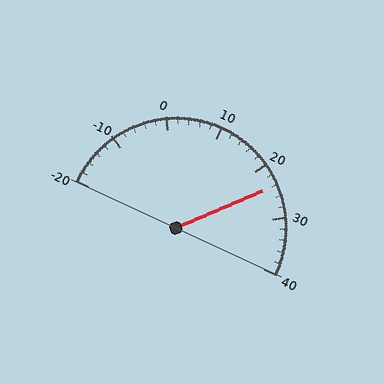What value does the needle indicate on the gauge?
The needle indicates approximately 24.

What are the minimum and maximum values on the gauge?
The gauge ranges from -20 to 40.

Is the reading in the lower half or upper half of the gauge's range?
The reading is in the upper half of the range (-20 to 40).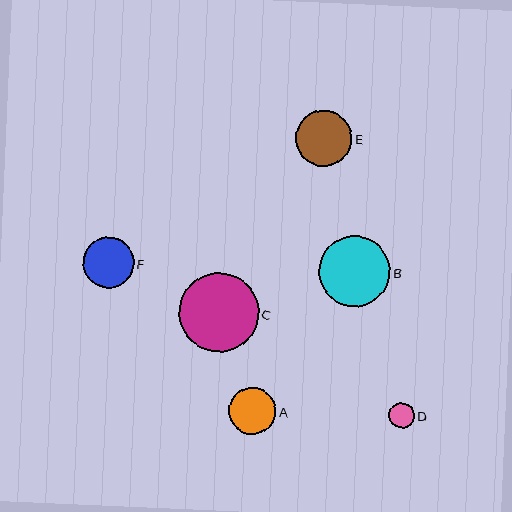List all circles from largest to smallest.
From largest to smallest: C, B, E, F, A, D.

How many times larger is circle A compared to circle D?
Circle A is approximately 1.8 times the size of circle D.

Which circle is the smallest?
Circle D is the smallest with a size of approximately 26 pixels.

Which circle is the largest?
Circle C is the largest with a size of approximately 79 pixels.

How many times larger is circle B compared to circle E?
Circle B is approximately 1.3 times the size of circle E.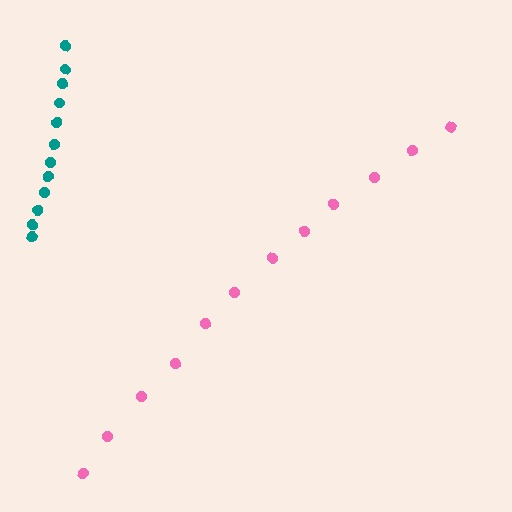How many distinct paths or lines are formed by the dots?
There are 2 distinct paths.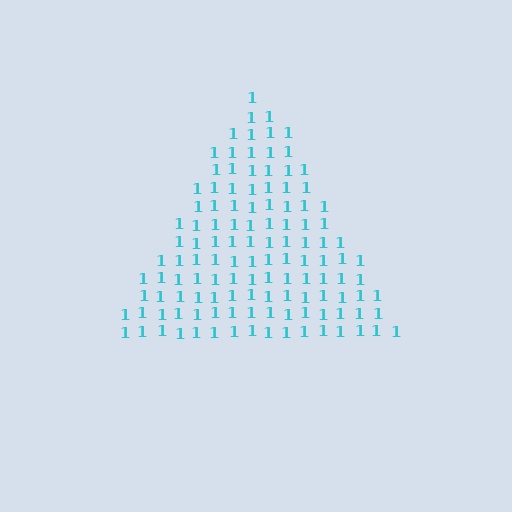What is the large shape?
The large shape is a triangle.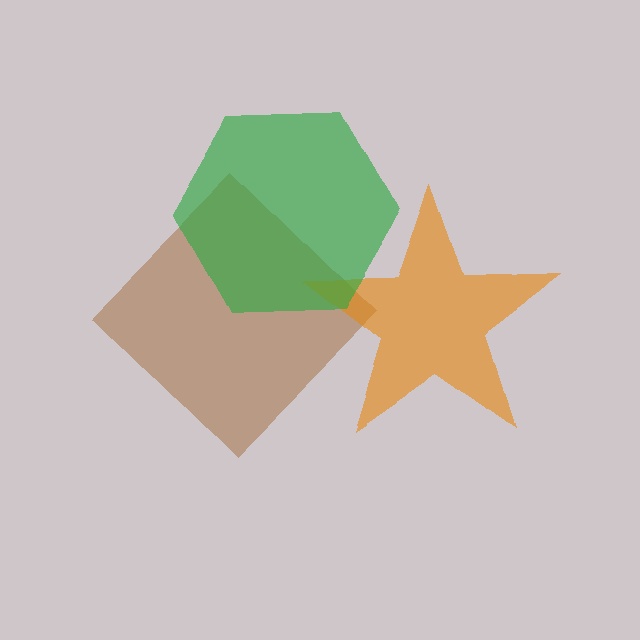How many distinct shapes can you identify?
There are 3 distinct shapes: a brown diamond, an orange star, a green hexagon.